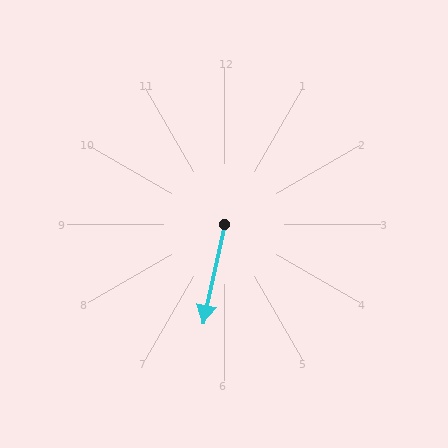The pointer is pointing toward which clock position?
Roughly 6 o'clock.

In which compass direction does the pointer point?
South.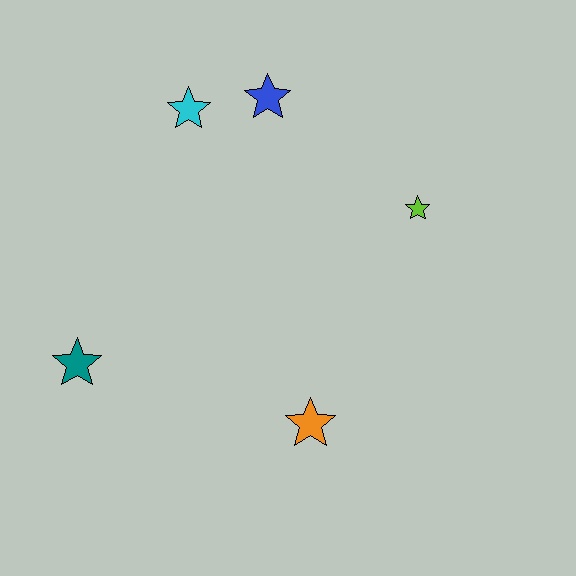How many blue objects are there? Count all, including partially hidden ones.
There is 1 blue object.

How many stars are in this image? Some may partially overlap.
There are 5 stars.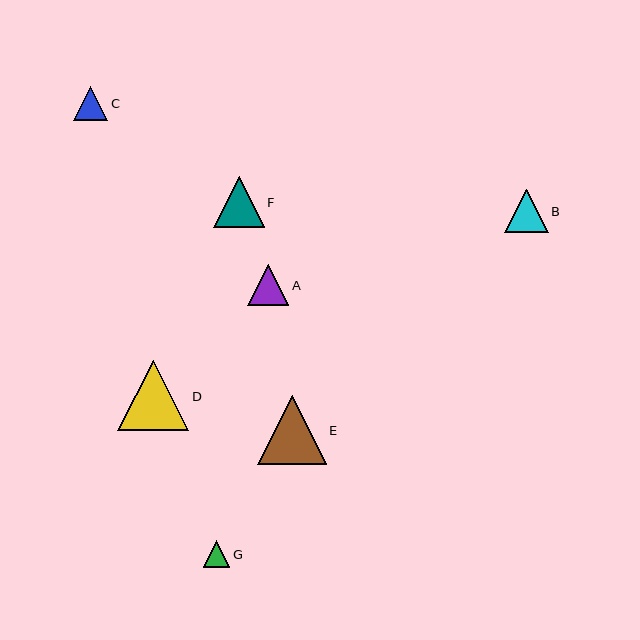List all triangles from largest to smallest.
From largest to smallest: D, E, F, B, A, C, G.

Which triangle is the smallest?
Triangle G is the smallest with a size of approximately 27 pixels.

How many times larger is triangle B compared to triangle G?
Triangle B is approximately 1.6 times the size of triangle G.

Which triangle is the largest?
Triangle D is the largest with a size of approximately 71 pixels.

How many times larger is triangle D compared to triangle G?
Triangle D is approximately 2.6 times the size of triangle G.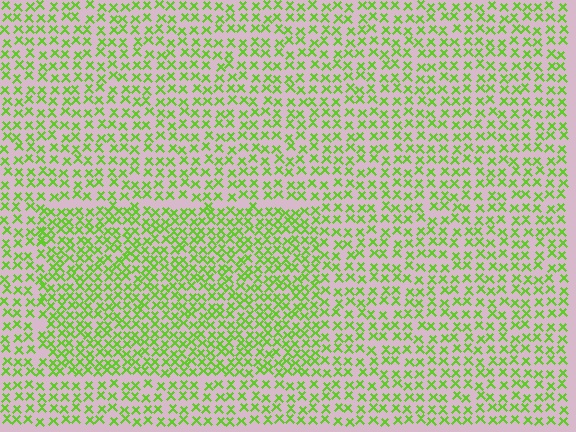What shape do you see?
I see a rectangle.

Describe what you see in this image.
The image contains small lime elements arranged at two different densities. A rectangle-shaped region is visible where the elements are more densely packed than the surrounding area.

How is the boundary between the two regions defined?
The boundary is defined by a change in element density (approximately 1.6x ratio). All elements are the same color, size, and shape.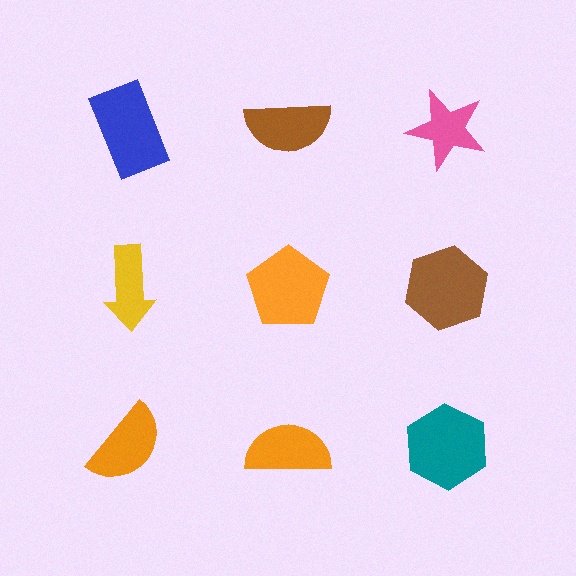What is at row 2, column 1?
A yellow arrow.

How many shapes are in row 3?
3 shapes.